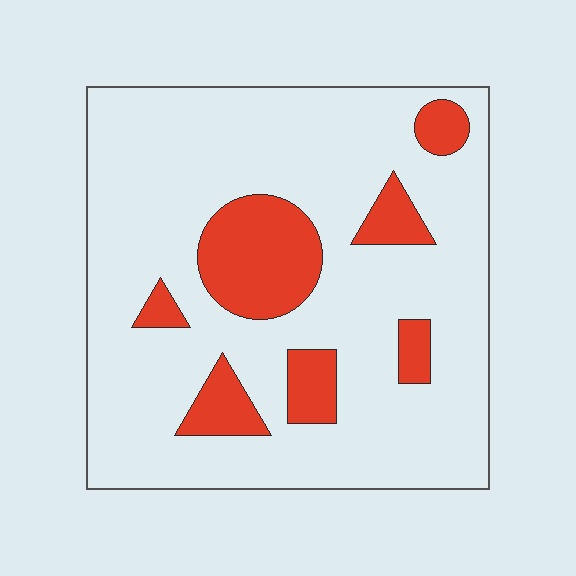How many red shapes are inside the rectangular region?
7.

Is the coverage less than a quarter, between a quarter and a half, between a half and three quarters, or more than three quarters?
Less than a quarter.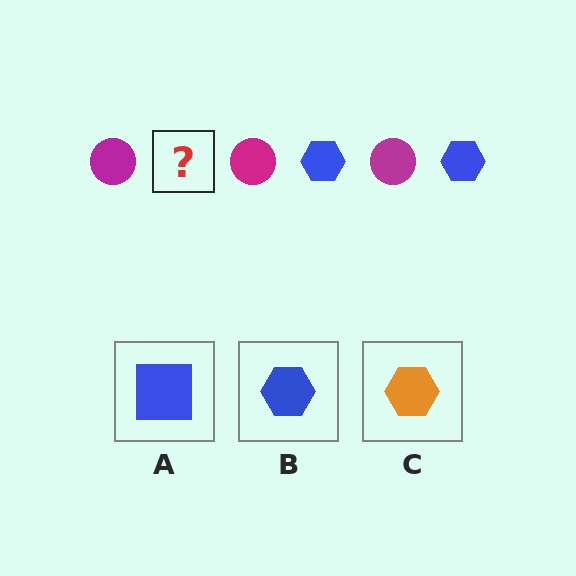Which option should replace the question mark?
Option B.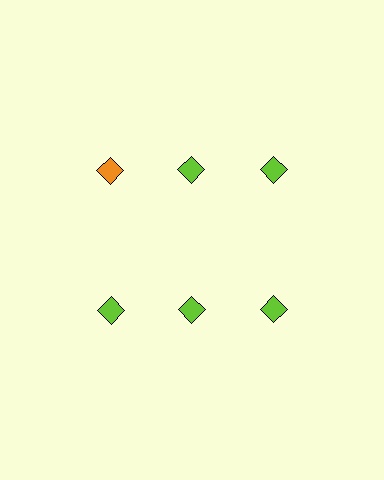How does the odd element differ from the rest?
It has a different color: orange instead of lime.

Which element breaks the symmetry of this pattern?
The orange diamond in the top row, leftmost column breaks the symmetry. All other shapes are lime diamonds.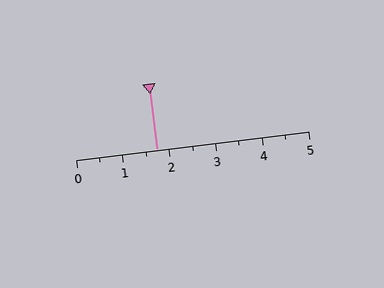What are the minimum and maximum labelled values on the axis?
The axis runs from 0 to 5.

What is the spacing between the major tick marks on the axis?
The major ticks are spaced 1 apart.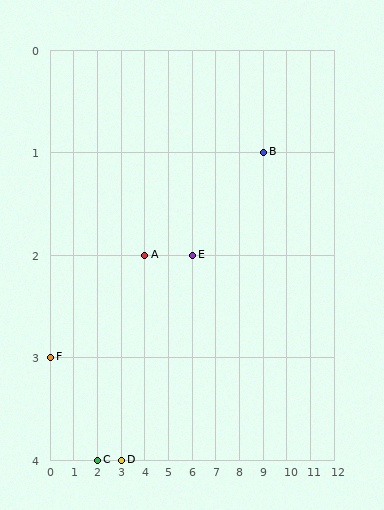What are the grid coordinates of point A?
Point A is at grid coordinates (4, 2).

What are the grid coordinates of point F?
Point F is at grid coordinates (0, 3).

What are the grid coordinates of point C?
Point C is at grid coordinates (2, 4).